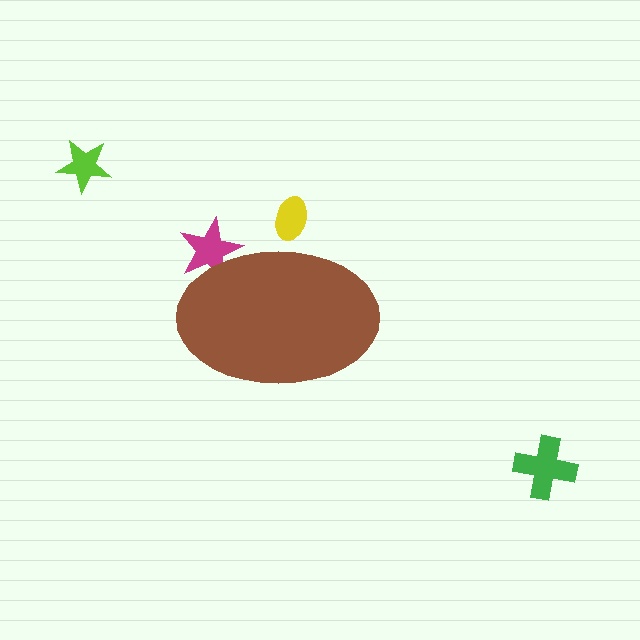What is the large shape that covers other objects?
A brown ellipse.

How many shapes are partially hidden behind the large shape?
2 shapes are partially hidden.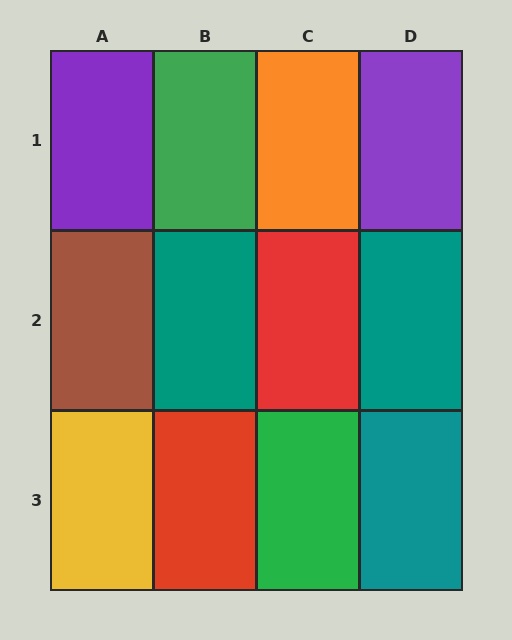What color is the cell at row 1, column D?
Purple.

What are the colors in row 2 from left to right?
Brown, teal, red, teal.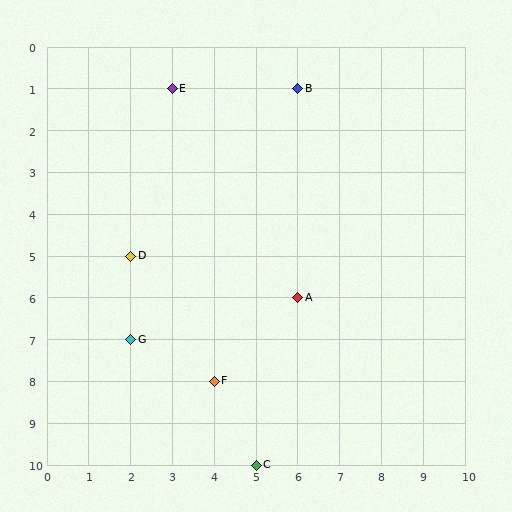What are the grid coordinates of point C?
Point C is at grid coordinates (5, 10).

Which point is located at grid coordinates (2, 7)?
Point G is at (2, 7).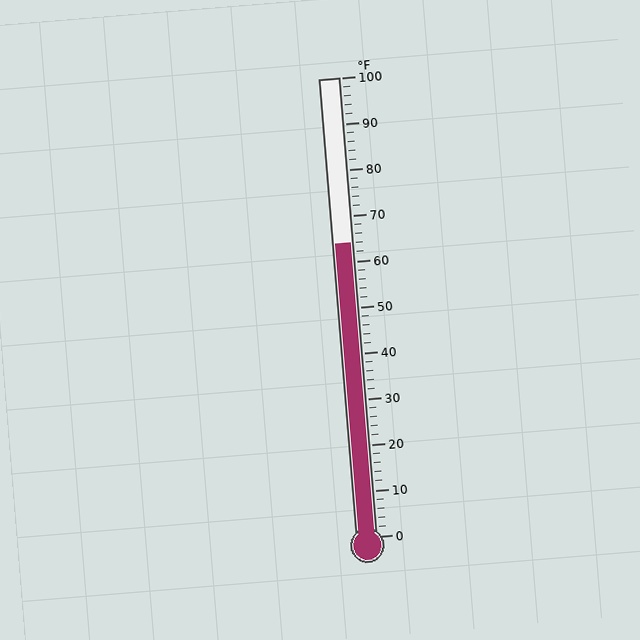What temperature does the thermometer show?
The thermometer shows approximately 64°F.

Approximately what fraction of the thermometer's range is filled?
The thermometer is filled to approximately 65% of its range.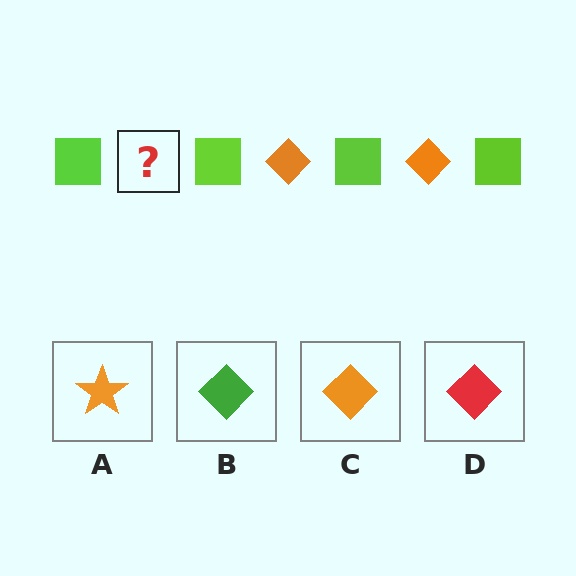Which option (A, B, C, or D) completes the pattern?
C.